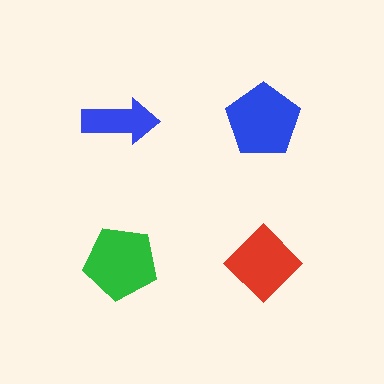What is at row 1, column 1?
A blue arrow.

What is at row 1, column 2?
A blue pentagon.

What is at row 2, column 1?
A green pentagon.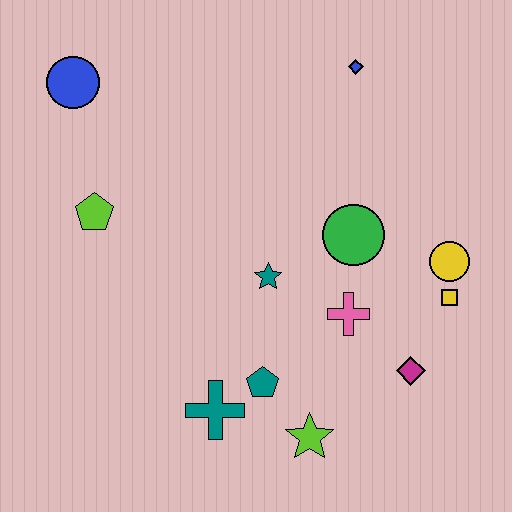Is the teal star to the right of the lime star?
No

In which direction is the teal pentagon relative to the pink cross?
The teal pentagon is to the left of the pink cross.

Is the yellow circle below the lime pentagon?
Yes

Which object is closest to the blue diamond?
The green circle is closest to the blue diamond.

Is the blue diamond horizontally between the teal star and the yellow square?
Yes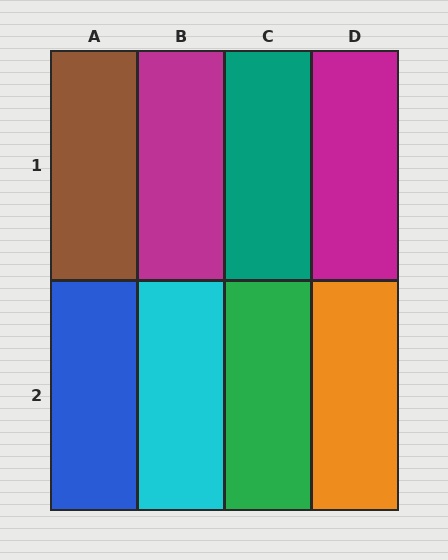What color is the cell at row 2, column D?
Orange.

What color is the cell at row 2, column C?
Green.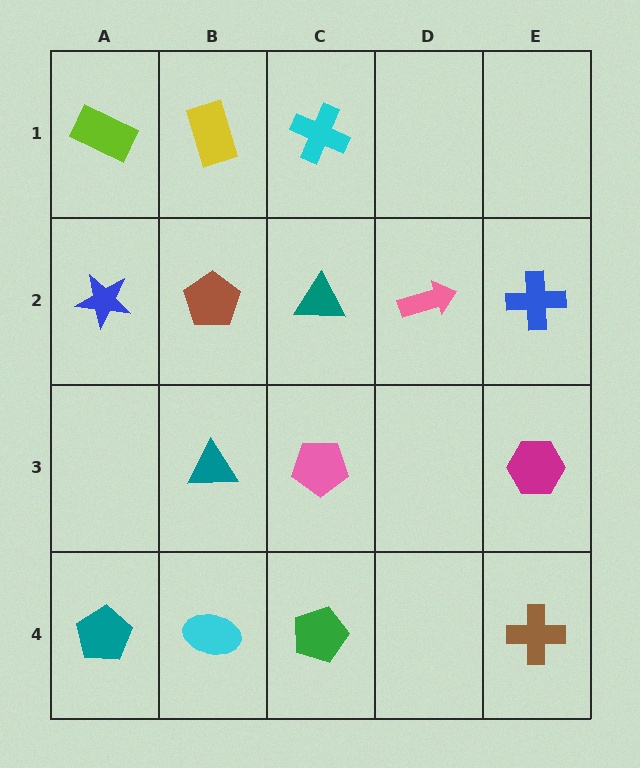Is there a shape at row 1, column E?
No, that cell is empty.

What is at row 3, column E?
A magenta hexagon.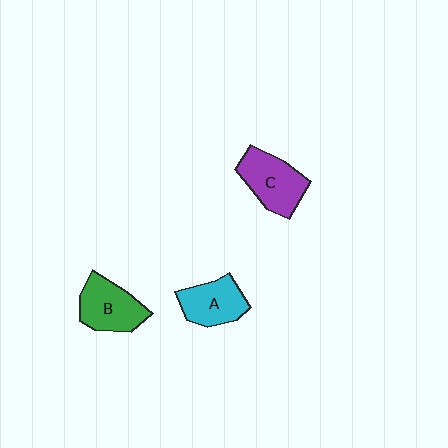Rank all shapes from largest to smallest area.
From largest to smallest: C (purple), B (green), A (cyan).